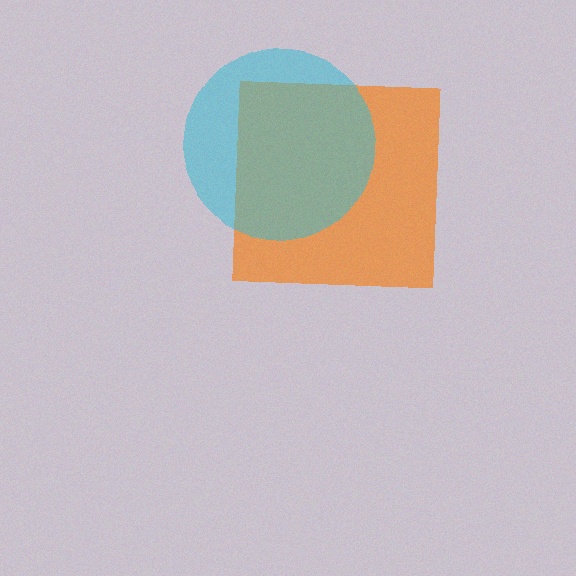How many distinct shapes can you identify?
There are 2 distinct shapes: an orange square, a cyan circle.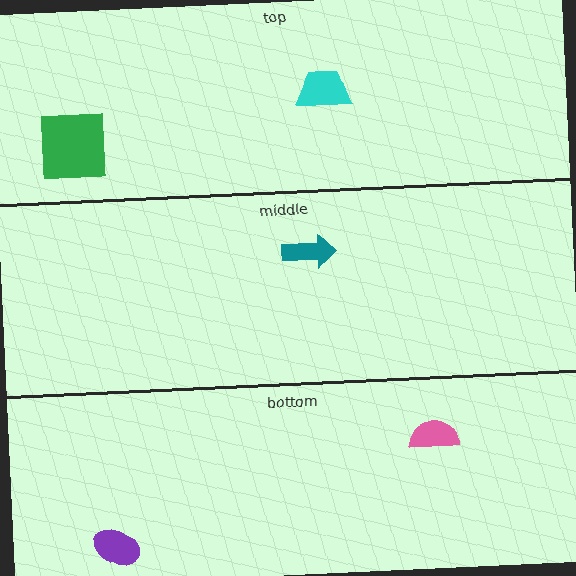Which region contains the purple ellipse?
The bottom region.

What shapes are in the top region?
The green square, the cyan trapezoid.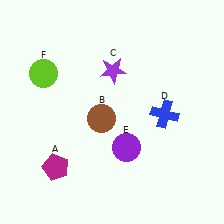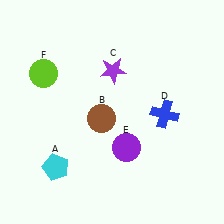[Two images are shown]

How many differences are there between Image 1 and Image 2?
There is 1 difference between the two images.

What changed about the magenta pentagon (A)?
In Image 1, A is magenta. In Image 2, it changed to cyan.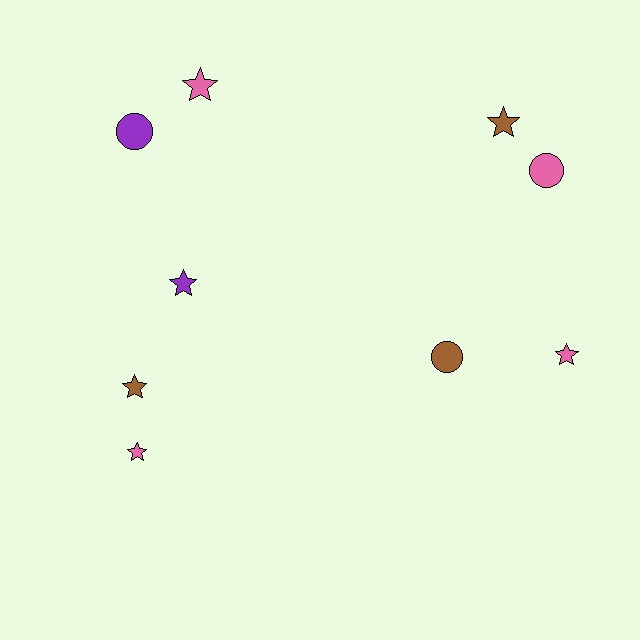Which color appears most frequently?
Pink, with 4 objects.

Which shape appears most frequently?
Star, with 6 objects.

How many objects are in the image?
There are 9 objects.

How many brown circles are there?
There is 1 brown circle.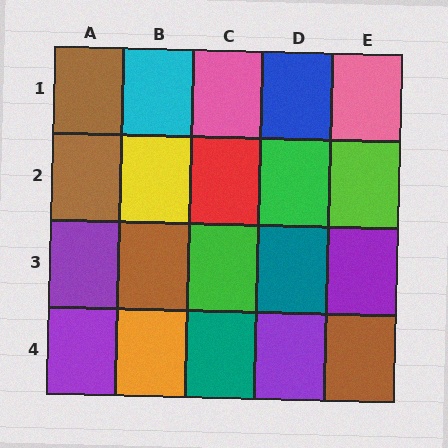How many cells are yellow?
1 cell is yellow.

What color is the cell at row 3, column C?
Green.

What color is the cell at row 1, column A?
Brown.